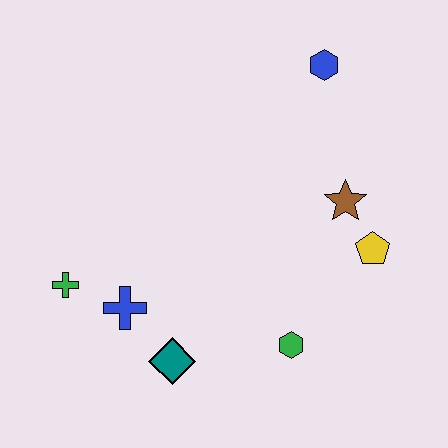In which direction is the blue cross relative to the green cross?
The blue cross is to the right of the green cross.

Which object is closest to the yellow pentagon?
The brown star is closest to the yellow pentagon.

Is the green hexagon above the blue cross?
No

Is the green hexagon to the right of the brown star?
No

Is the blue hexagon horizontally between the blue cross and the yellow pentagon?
Yes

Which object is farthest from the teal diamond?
The blue hexagon is farthest from the teal diamond.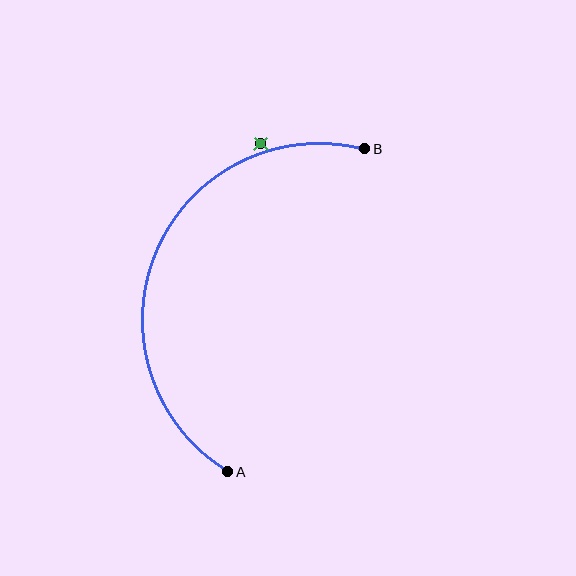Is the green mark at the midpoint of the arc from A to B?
No — the green mark does not lie on the arc at all. It sits slightly outside the curve.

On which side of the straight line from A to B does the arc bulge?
The arc bulges to the left of the straight line connecting A and B.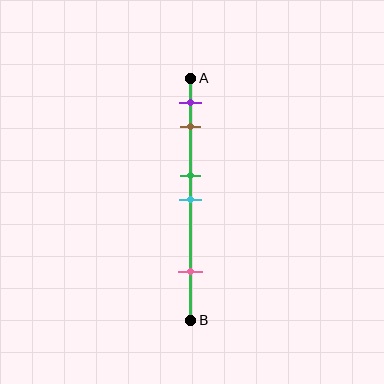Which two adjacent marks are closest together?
The green and cyan marks are the closest adjacent pair.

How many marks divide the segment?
There are 5 marks dividing the segment.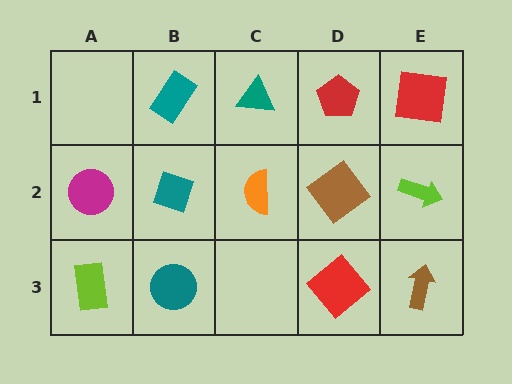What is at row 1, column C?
A teal triangle.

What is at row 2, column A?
A magenta circle.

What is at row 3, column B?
A teal circle.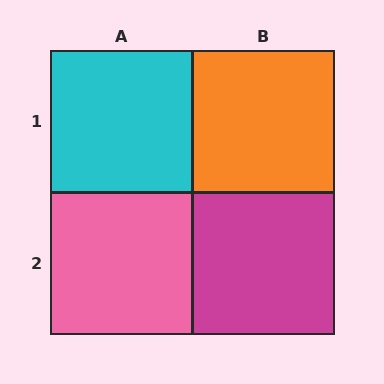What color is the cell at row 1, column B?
Orange.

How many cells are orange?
1 cell is orange.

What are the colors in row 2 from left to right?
Pink, magenta.